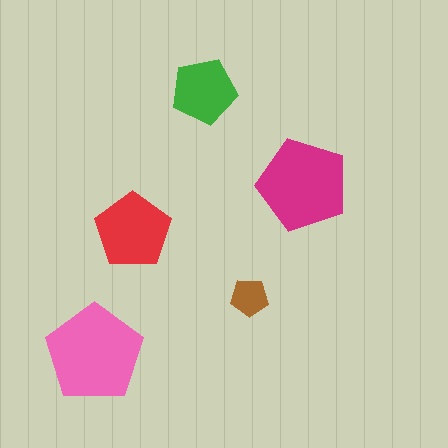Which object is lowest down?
The pink pentagon is bottommost.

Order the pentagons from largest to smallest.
the pink one, the magenta one, the red one, the green one, the brown one.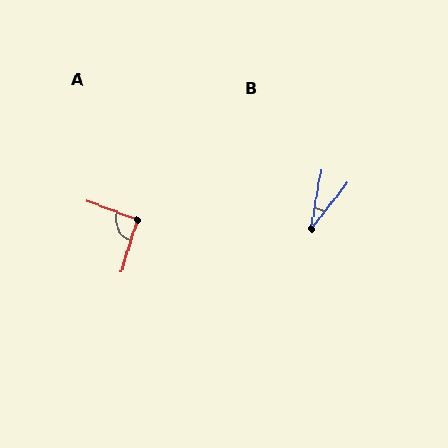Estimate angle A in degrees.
Approximately 94 degrees.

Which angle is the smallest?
B, at approximately 28 degrees.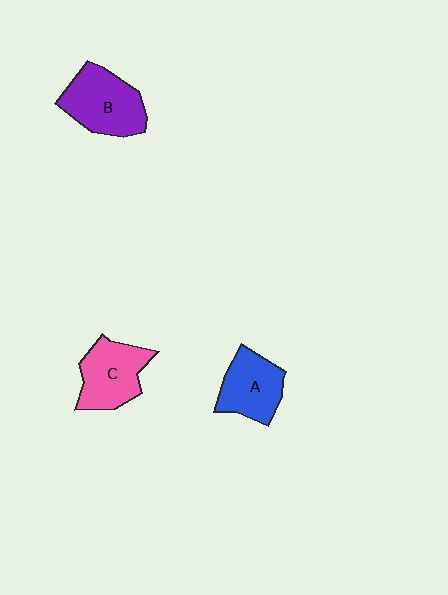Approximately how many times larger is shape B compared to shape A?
Approximately 1.2 times.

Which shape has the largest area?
Shape B (purple).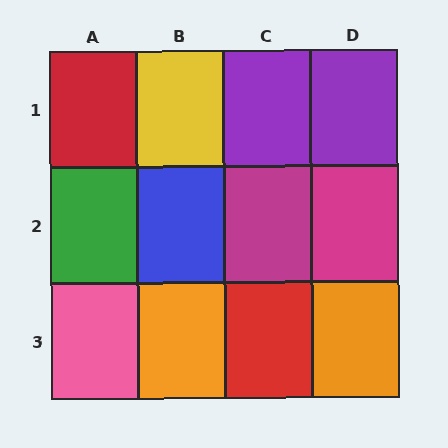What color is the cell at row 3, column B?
Orange.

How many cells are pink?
1 cell is pink.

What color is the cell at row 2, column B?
Blue.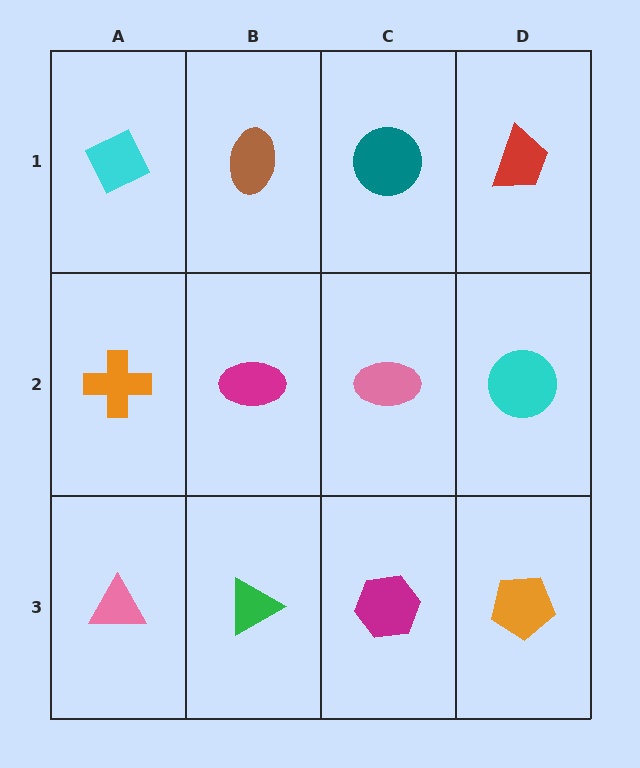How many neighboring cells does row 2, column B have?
4.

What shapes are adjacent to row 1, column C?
A pink ellipse (row 2, column C), a brown ellipse (row 1, column B), a red trapezoid (row 1, column D).